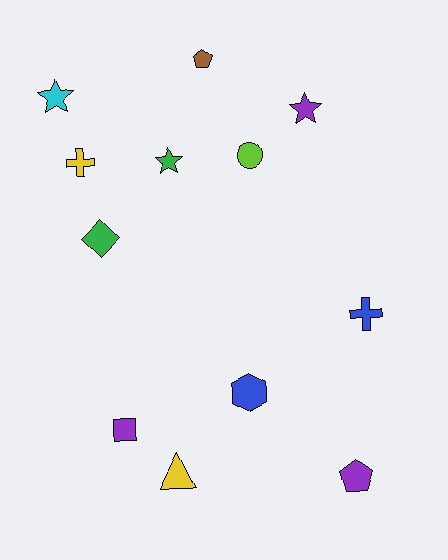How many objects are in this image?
There are 12 objects.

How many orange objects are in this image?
There are no orange objects.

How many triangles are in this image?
There is 1 triangle.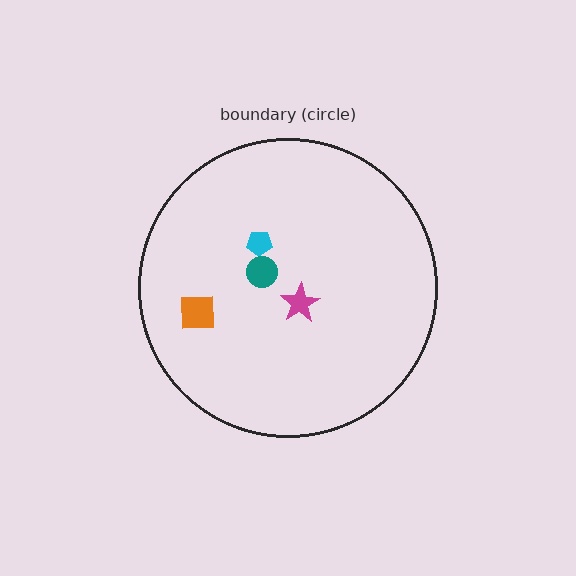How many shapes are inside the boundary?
4 inside, 0 outside.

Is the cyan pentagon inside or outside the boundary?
Inside.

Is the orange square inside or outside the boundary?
Inside.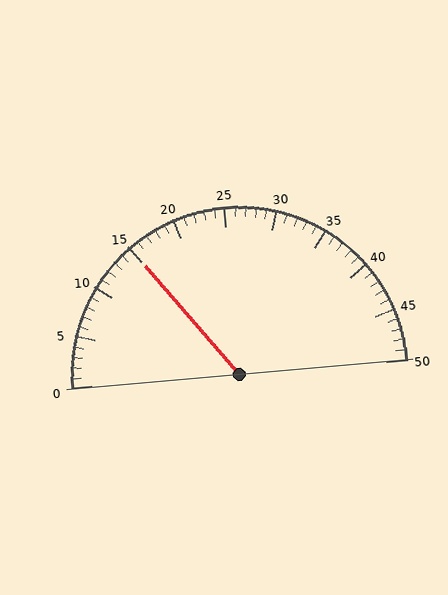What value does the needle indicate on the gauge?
The needle indicates approximately 15.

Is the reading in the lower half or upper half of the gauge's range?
The reading is in the lower half of the range (0 to 50).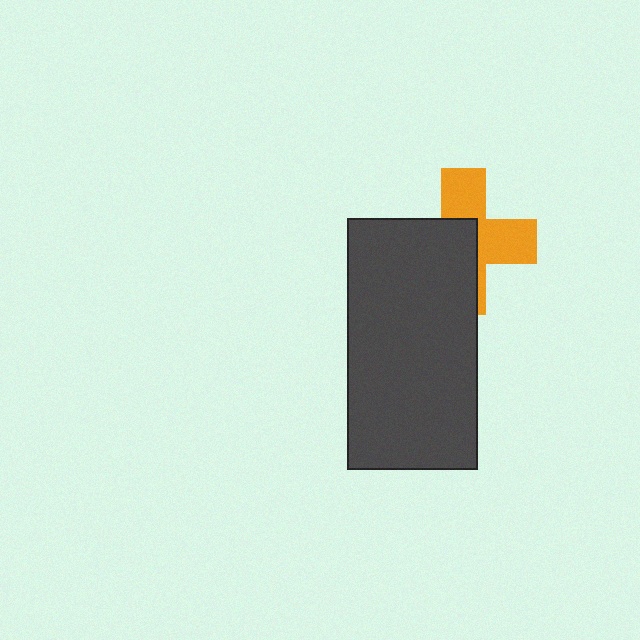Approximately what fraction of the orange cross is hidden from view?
Roughly 52% of the orange cross is hidden behind the dark gray rectangle.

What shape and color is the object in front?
The object in front is a dark gray rectangle.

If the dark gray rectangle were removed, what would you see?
You would see the complete orange cross.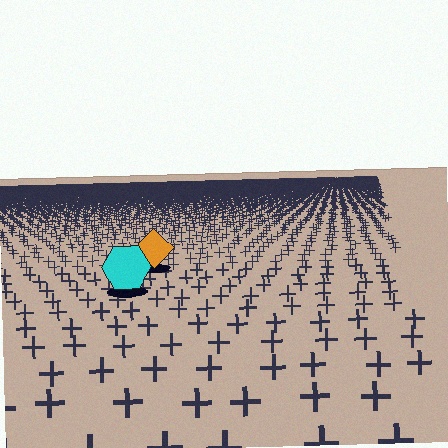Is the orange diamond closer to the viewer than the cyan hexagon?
No. The cyan hexagon is closer — you can tell from the texture gradient: the ground texture is coarser near it.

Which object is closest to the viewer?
The cyan hexagon is closest. The texture marks near it are larger and more spread out.